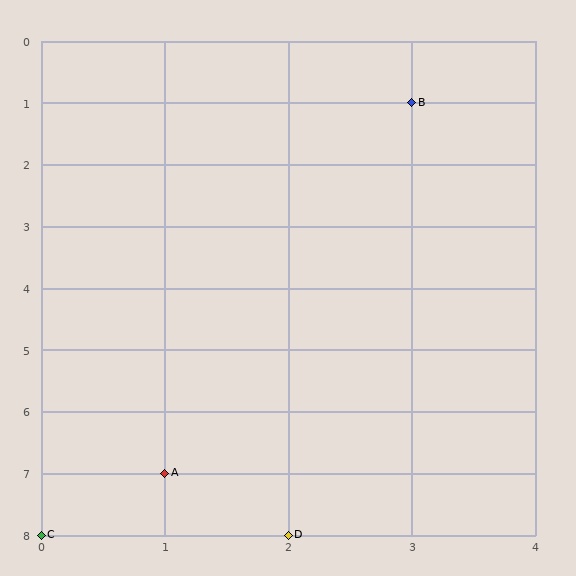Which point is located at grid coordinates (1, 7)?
Point A is at (1, 7).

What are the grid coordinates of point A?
Point A is at grid coordinates (1, 7).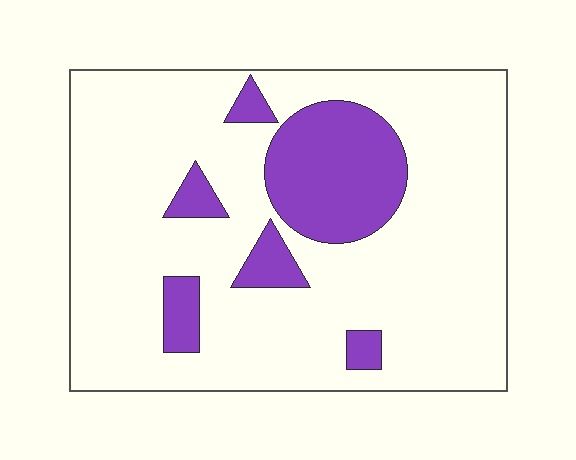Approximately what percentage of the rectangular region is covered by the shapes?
Approximately 20%.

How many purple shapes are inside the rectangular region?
6.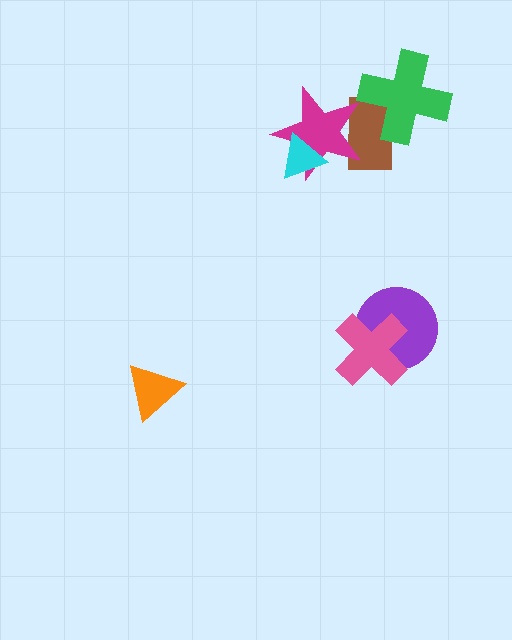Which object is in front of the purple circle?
The pink cross is in front of the purple circle.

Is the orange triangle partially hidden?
No, no other shape covers it.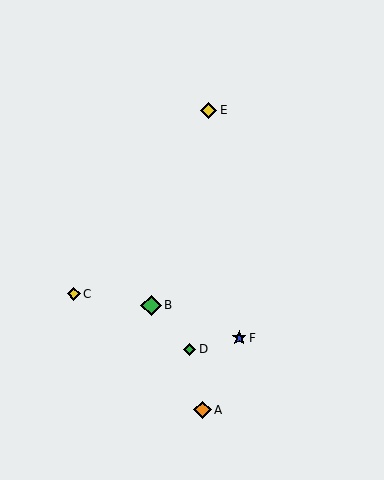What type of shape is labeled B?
Shape B is a green diamond.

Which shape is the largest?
The green diamond (labeled B) is the largest.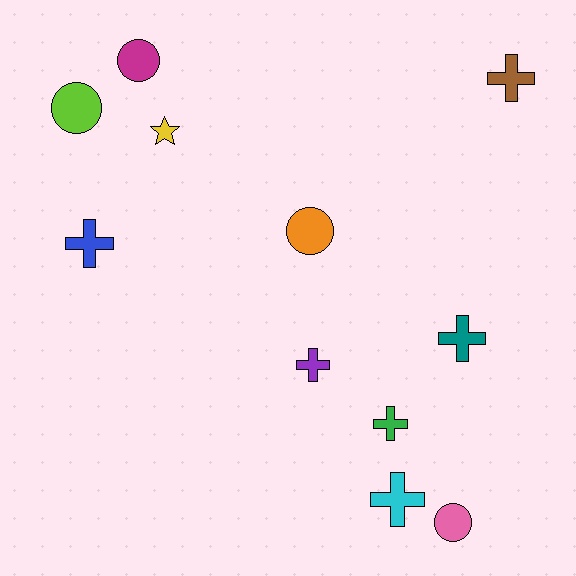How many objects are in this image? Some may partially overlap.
There are 11 objects.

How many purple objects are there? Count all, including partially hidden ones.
There is 1 purple object.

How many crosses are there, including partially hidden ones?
There are 6 crosses.